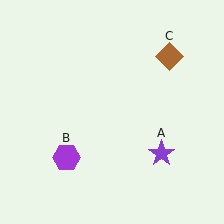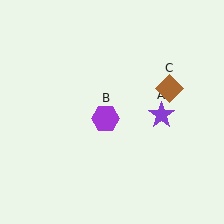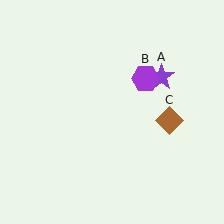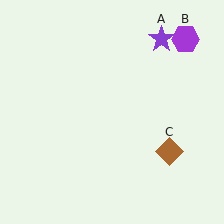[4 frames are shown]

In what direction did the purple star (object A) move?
The purple star (object A) moved up.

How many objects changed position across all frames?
3 objects changed position: purple star (object A), purple hexagon (object B), brown diamond (object C).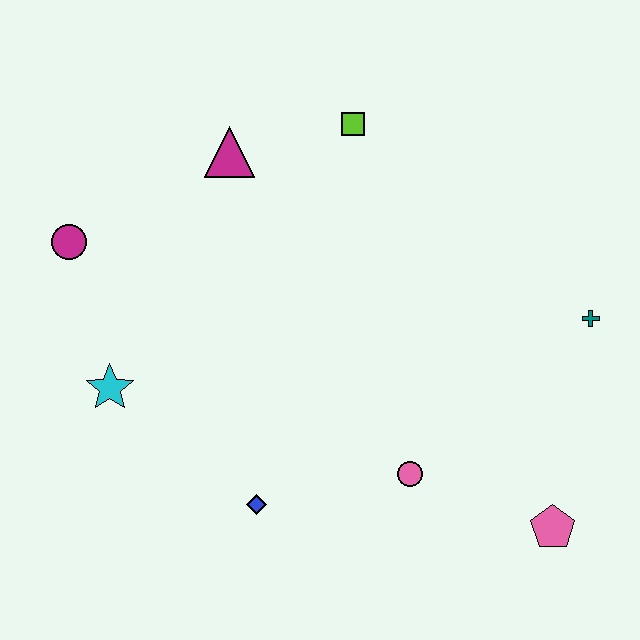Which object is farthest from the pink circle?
The magenta circle is farthest from the pink circle.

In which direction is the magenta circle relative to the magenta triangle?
The magenta circle is to the left of the magenta triangle.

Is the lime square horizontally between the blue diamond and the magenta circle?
No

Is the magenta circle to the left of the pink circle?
Yes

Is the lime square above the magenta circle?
Yes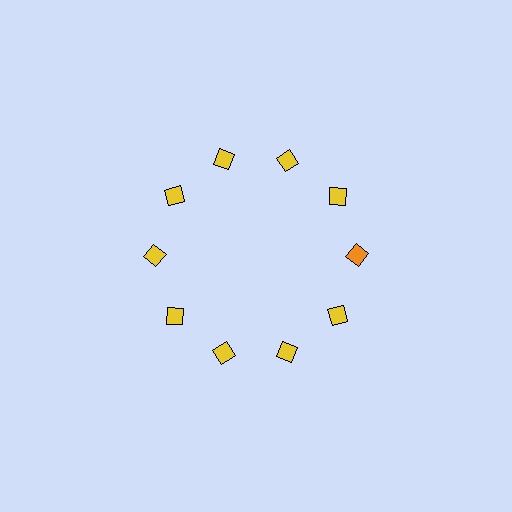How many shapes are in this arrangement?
There are 10 shapes arranged in a ring pattern.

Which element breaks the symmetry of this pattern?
The orange square at roughly the 3 o'clock position breaks the symmetry. All other shapes are yellow squares.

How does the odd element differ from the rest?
It has a different color: orange instead of yellow.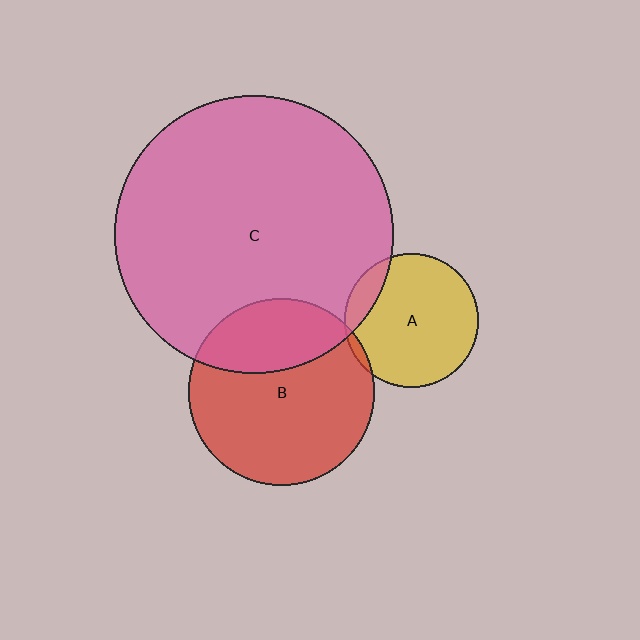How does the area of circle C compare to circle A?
Approximately 4.3 times.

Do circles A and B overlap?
Yes.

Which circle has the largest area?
Circle C (pink).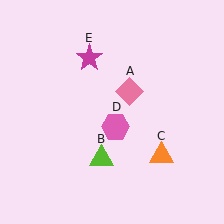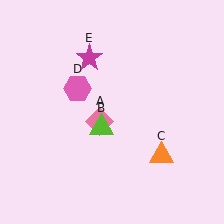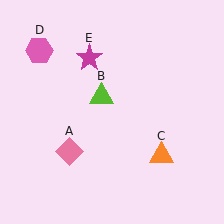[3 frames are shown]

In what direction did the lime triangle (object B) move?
The lime triangle (object B) moved up.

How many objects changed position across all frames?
3 objects changed position: pink diamond (object A), lime triangle (object B), pink hexagon (object D).